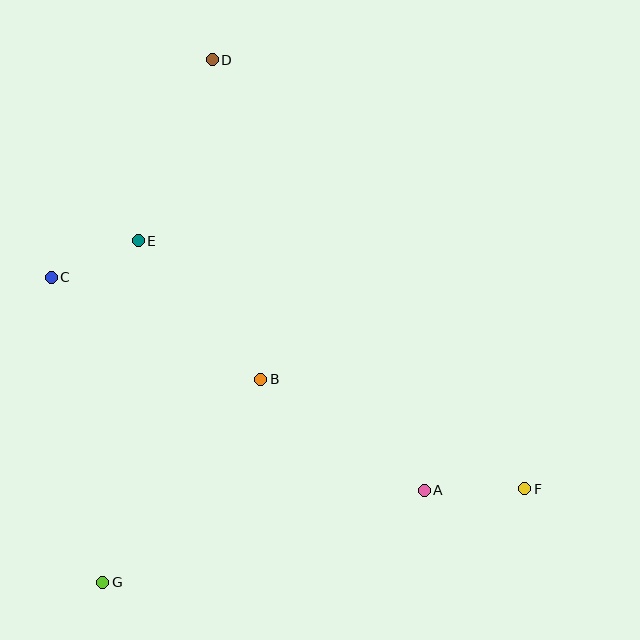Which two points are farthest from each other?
Points D and G are farthest from each other.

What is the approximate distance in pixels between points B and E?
The distance between B and E is approximately 185 pixels.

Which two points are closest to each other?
Points C and E are closest to each other.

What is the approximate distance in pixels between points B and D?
The distance between B and D is approximately 323 pixels.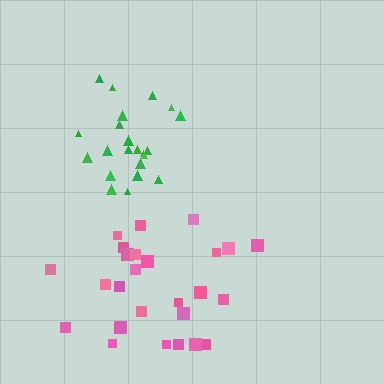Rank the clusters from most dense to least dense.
green, pink.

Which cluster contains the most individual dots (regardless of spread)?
Pink (26).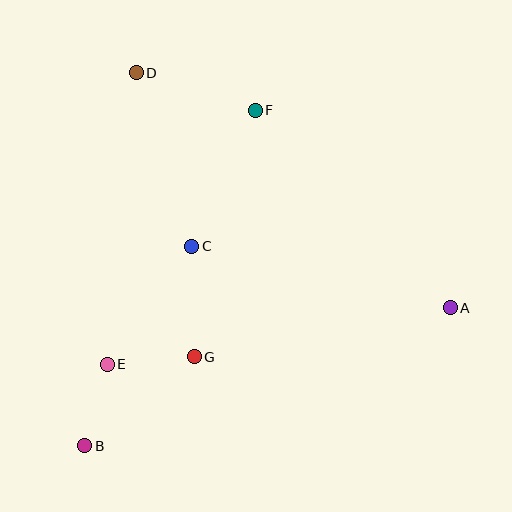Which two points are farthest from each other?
Points A and D are farthest from each other.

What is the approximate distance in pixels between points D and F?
The distance between D and F is approximately 125 pixels.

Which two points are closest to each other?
Points B and E are closest to each other.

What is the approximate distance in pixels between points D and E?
The distance between D and E is approximately 293 pixels.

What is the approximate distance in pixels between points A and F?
The distance between A and F is approximately 277 pixels.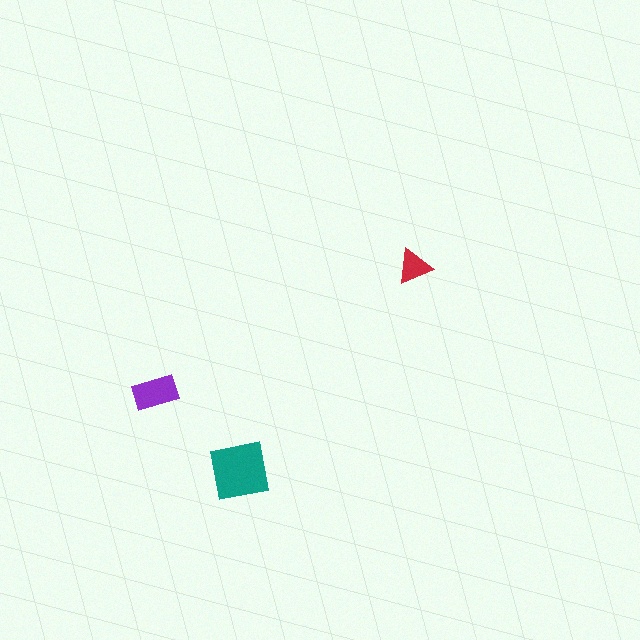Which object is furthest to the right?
The red triangle is rightmost.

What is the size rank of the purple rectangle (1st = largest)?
2nd.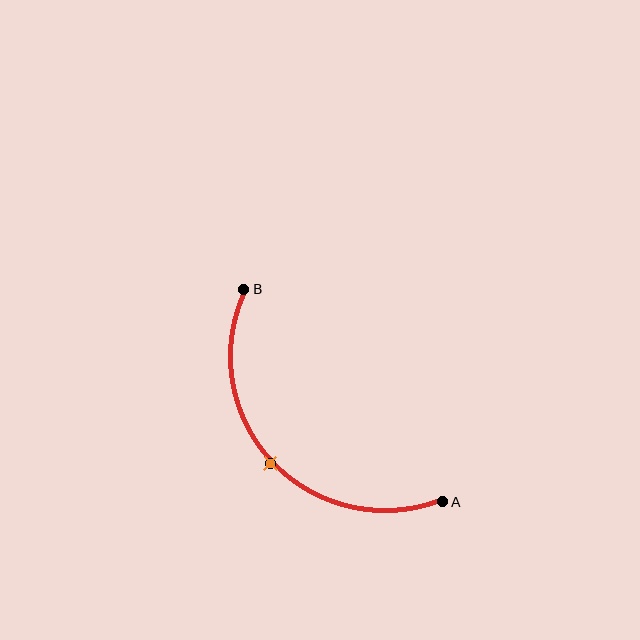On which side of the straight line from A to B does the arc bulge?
The arc bulges below and to the left of the straight line connecting A and B.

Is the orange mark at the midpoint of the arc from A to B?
Yes. The orange mark lies on the arc at equal arc-length from both A and B — it is the arc midpoint.